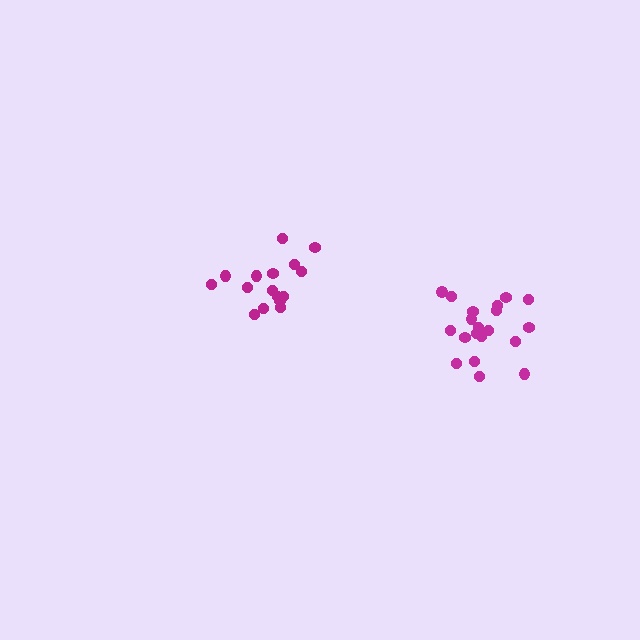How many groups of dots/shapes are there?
There are 2 groups.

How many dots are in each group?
Group 1: 20 dots, Group 2: 16 dots (36 total).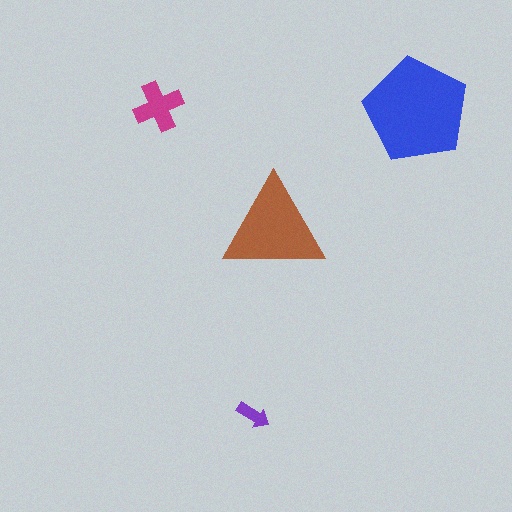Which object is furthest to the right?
The blue pentagon is rightmost.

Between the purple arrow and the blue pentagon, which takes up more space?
The blue pentagon.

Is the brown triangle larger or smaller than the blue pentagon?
Smaller.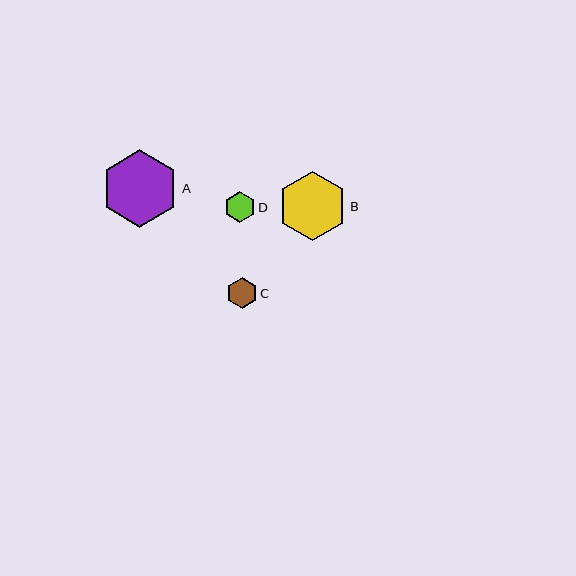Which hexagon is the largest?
Hexagon A is the largest with a size of approximately 77 pixels.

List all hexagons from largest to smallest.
From largest to smallest: A, B, D, C.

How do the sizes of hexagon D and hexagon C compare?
Hexagon D and hexagon C are approximately the same size.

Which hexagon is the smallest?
Hexagon C is the smallest with a size of approximately 30 pixels.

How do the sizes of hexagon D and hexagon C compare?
Hexagon D and hexagon C are approximately the same size.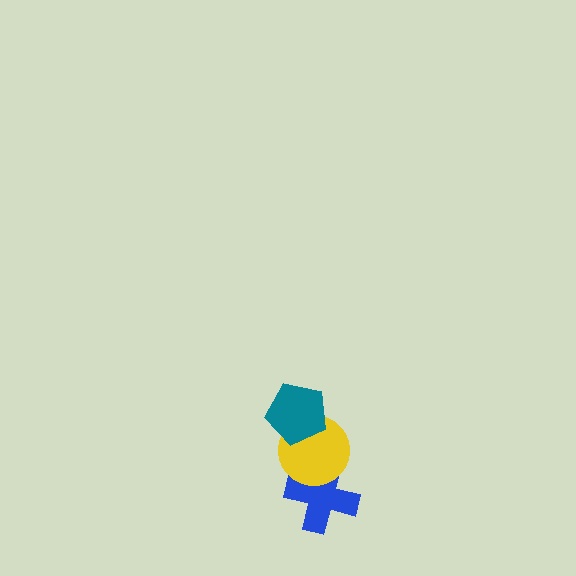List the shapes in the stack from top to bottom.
From top to bottom: the teal pentagon, the yellow circle, the blue cross.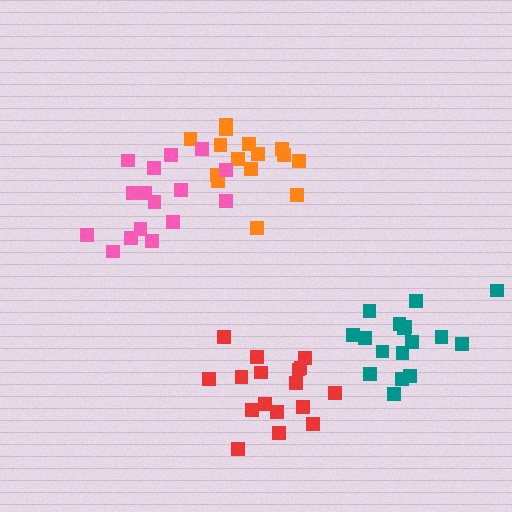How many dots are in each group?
Group 1: 17 dots, Group 2: 15 dots, Group 3: 16 dots, Group 4: 17 dots (65 total).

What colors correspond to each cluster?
The clusters are colored: red, orange, pink, teal.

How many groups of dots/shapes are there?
There are 4 groups.